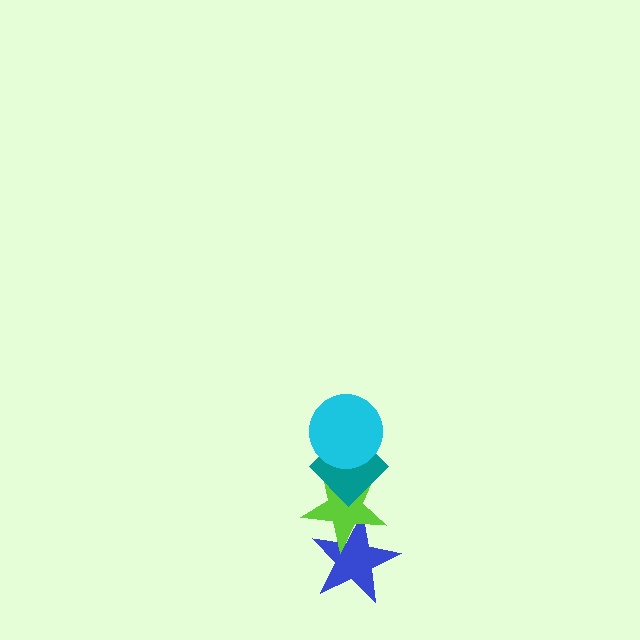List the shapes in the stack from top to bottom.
From top to bottom: the cyan circle, the teal diamond, the lime star, the blue star.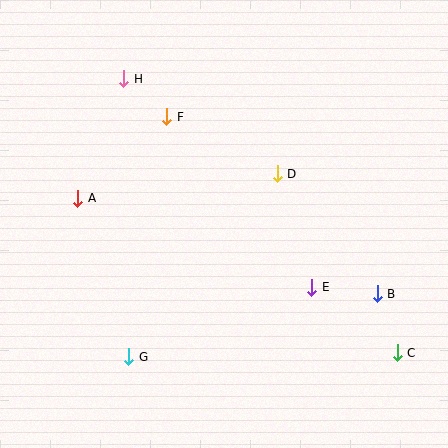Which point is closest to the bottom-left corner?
Point G is closest to the bottom-left corner.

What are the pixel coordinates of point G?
Point G is at (129, 357).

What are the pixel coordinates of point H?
Point H is at (124, 79).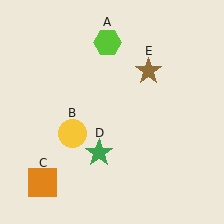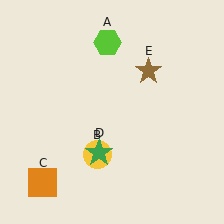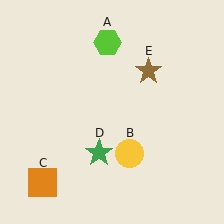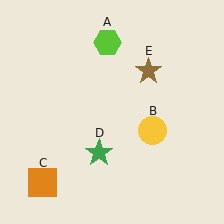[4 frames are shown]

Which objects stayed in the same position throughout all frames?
Lime hexagon (object A) and orange square (object C) and green star (object D) and brown star (object E) remained stationary.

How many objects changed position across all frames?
1 object changed position: yellow circle (object B).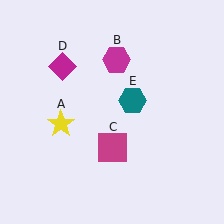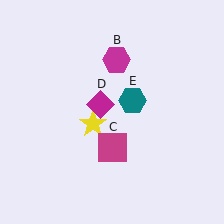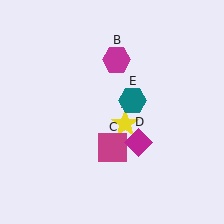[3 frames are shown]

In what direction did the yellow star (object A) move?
The yellow star (object A) moved right.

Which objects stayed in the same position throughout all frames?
Magenta hexagon (object B) and magenta square (object C) and teal hexagon (object E) remained stationary.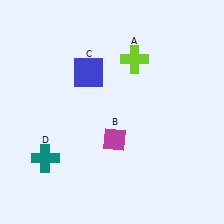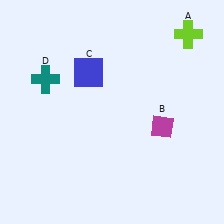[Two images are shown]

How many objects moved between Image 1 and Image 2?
3 objects moved between the two images.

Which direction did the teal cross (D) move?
The teal cross (D) moved up.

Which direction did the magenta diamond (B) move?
The magenta diamond (B) moved right.